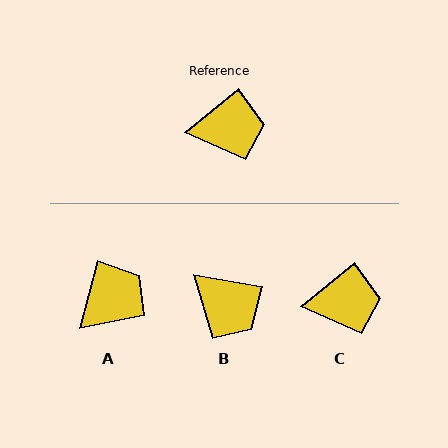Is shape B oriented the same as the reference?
No, it is off by about 49 degrees.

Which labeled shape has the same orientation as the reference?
C.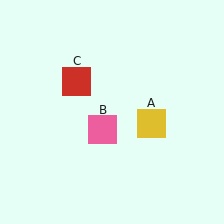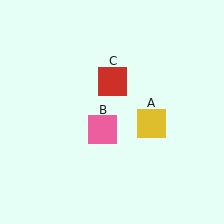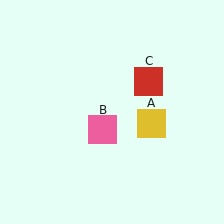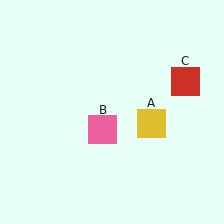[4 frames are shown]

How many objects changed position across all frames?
1 object changed position: red square (object C).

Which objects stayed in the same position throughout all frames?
Yellow square (object A) and pink square (object B) remained stationary.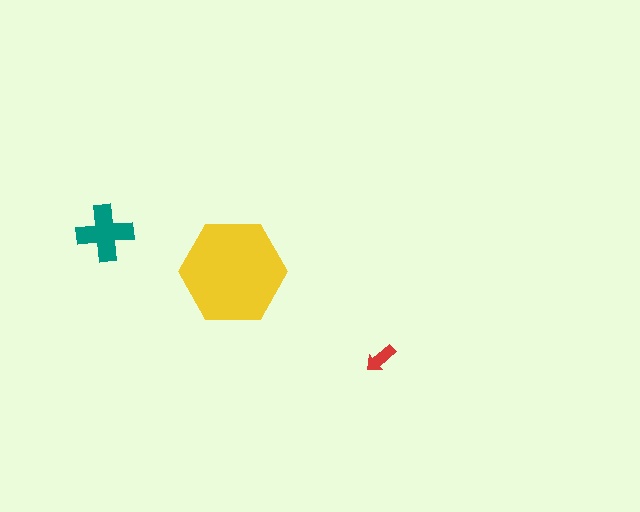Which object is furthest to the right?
The red arrow is rightmost.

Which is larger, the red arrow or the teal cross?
The teal cross.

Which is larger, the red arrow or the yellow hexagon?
The yellow hexagon.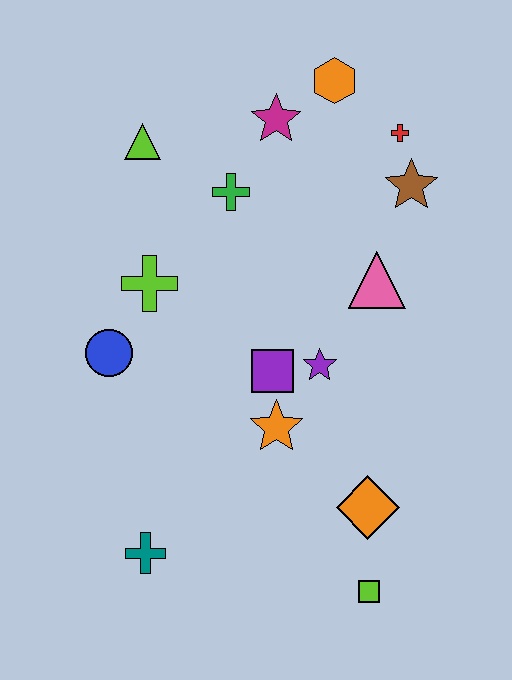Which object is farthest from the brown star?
The teal cross is farthest from the brown star.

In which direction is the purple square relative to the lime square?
The purple square is above the lime square.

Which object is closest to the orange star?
The purple square is closest to the orange star.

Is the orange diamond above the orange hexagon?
No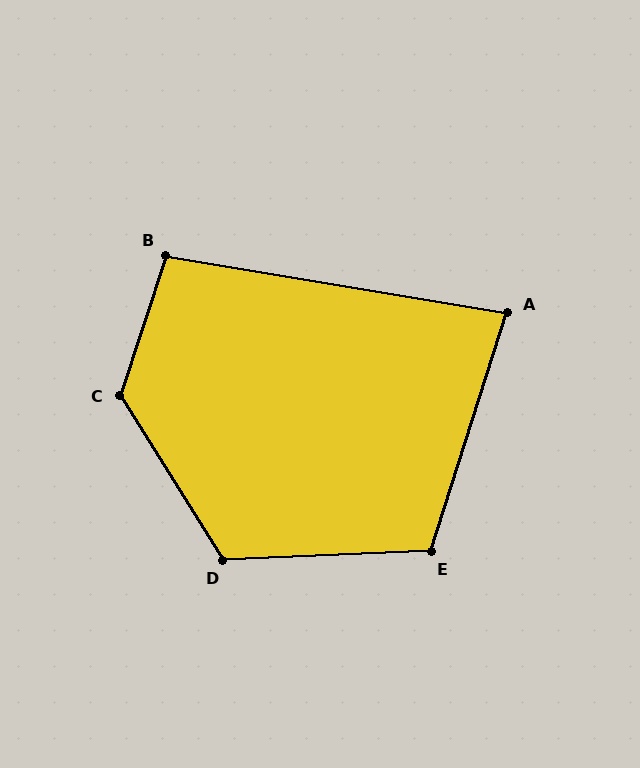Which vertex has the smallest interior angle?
A, at approximately 82 degrees.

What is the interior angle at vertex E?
Approximately 110 degrees (obtuse).